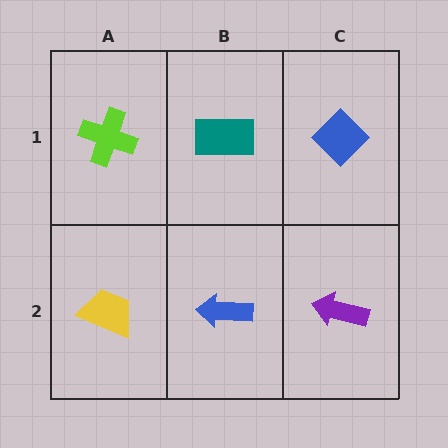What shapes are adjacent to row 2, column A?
A lime cross (row 1, column A), a blue arrow (row 2, column B).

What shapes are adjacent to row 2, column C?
A blue diamond (row 1, column C), a blue arrow (row 2, column B).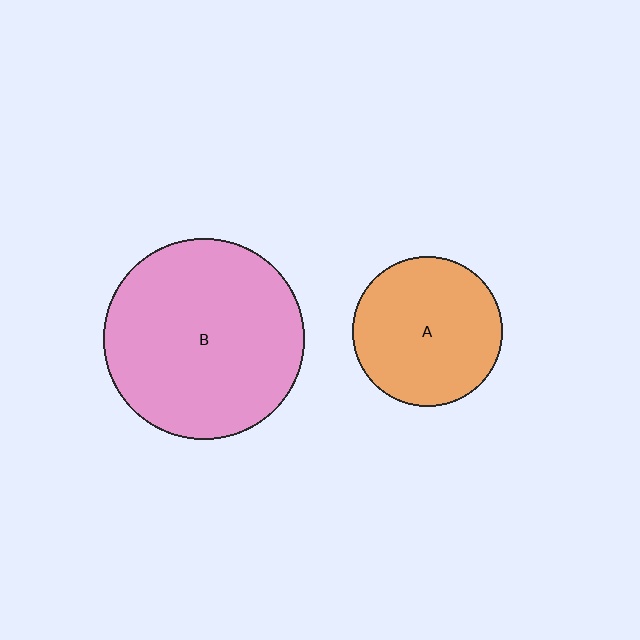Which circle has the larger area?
Circle B (pink).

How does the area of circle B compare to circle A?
Approximately 1.8 times.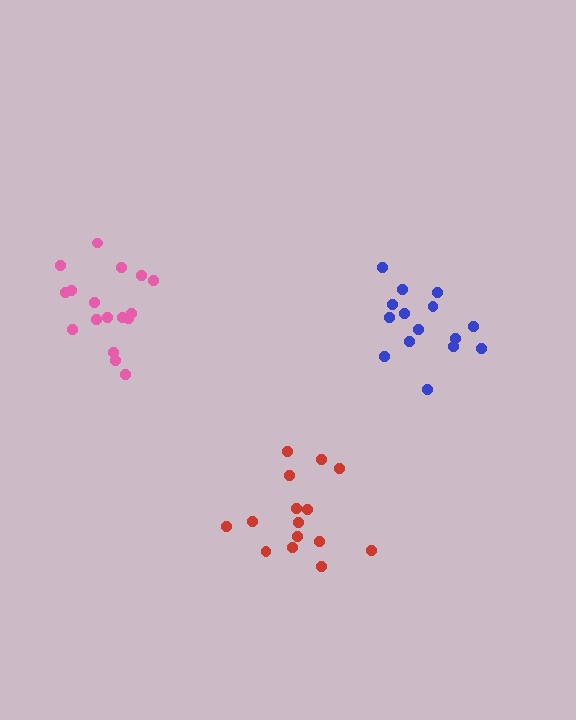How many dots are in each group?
Group 1: 15 dots, Group 2: 17 dots, Group 3: 15 dots (47 total).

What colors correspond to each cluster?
The clusters are colored: red, pink, blue.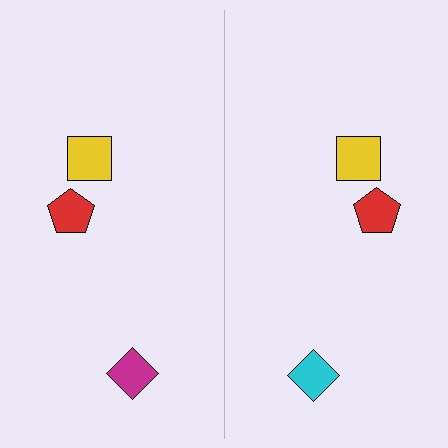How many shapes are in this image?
There are 6 shapes in this image.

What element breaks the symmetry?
The cyan diamond on the right side breaks the symmetry — its mirror counterpart is magenta.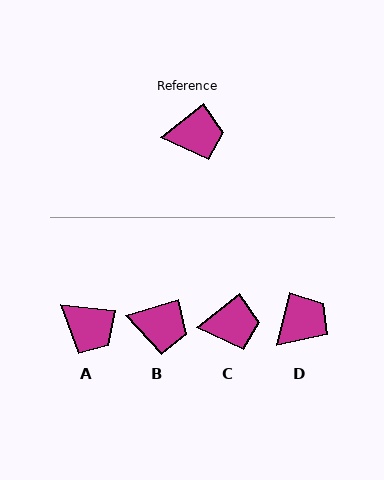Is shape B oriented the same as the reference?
No, it is off by about 22 degrees.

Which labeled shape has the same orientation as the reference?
C.